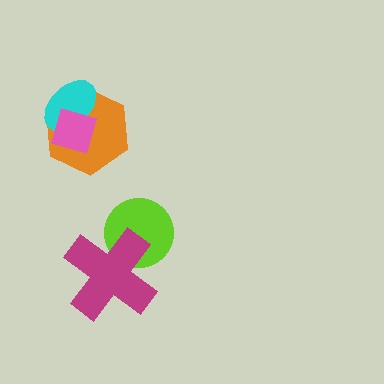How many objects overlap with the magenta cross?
1 object overlaps with the magenta cross.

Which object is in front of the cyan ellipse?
The pink diamond is in front of the cyan ellipse.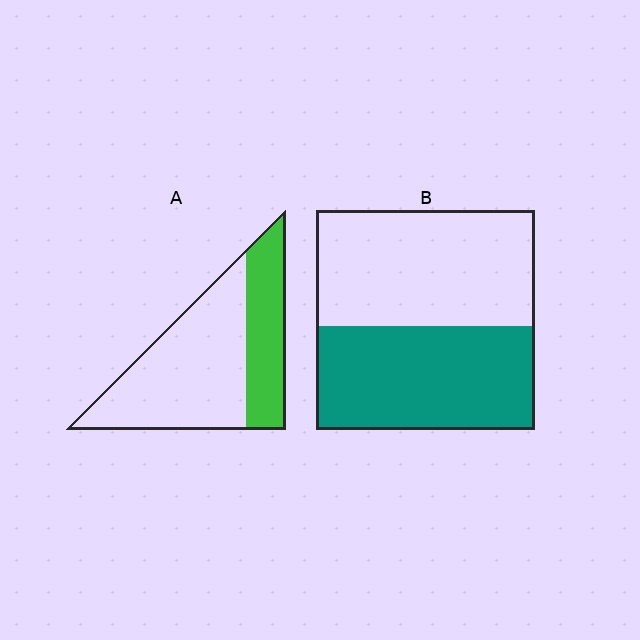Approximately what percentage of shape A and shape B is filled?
A is approximately 35% and B is approximately 45%.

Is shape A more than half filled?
No.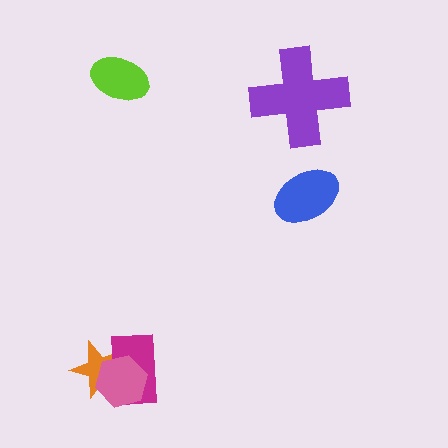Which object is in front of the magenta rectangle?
The pink hexagon is in front of the magenta rectangle.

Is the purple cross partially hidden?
No, no other shape covers it.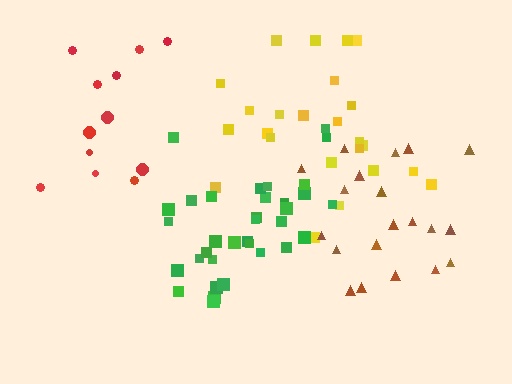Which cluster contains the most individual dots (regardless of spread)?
Green (34).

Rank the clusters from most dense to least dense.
green, yellow, brown, red.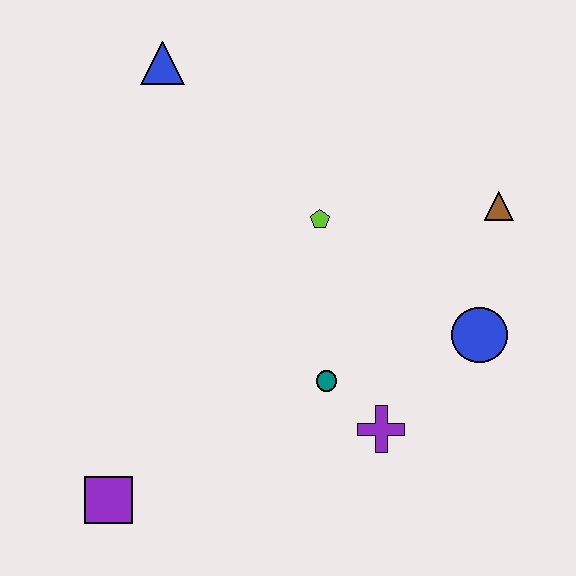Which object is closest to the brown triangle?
The blue circle is closest to the brown triangle.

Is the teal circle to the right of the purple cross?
No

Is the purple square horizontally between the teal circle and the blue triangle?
No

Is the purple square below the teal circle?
Yes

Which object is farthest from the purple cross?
The blue triangle is farthest from the purple cross.